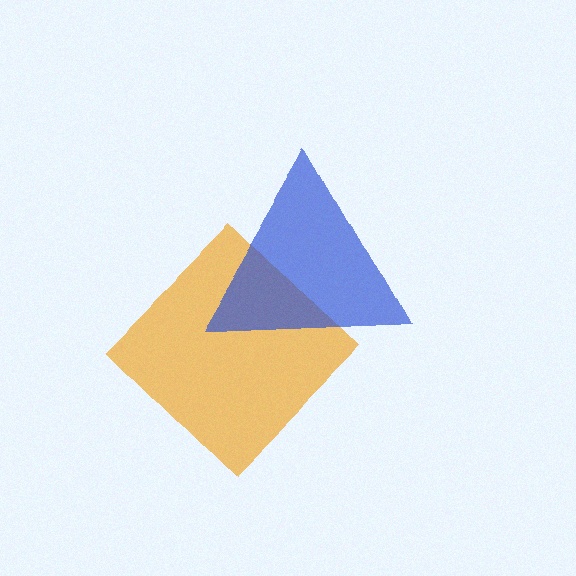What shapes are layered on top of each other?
The layered shapes are: an orange diamond, a blue triangle.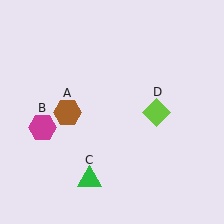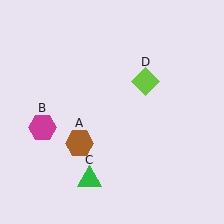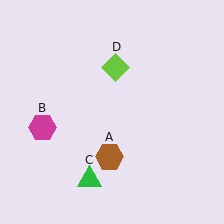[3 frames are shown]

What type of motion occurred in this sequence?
The brown hexagon (object A), lime diamond (object D) rotated counterclockwise around the center of the scene.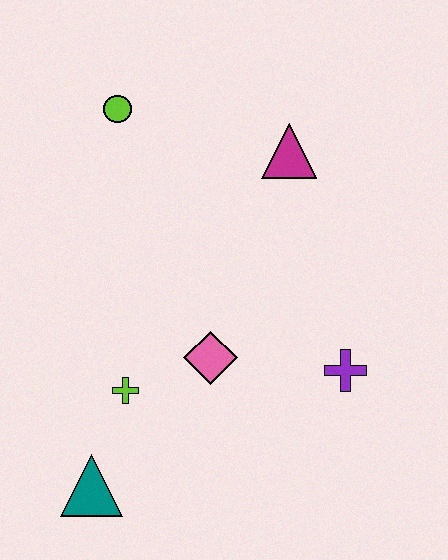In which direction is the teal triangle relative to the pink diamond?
The teal triangle is below the pink diamond.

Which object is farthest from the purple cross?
The lime circle is farthest from the purple cross.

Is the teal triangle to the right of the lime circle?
No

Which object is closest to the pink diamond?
The lime cross is closest to the pink diamond.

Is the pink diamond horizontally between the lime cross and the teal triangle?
No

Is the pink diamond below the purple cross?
No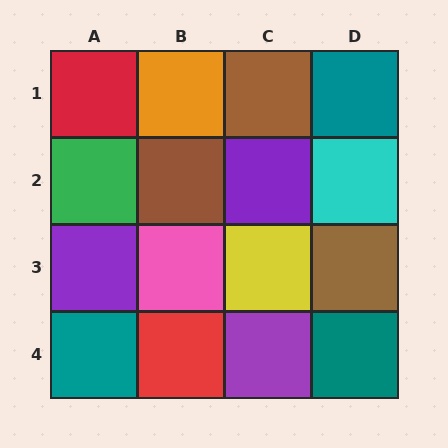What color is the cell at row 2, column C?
Purple.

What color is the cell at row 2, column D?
Cyan.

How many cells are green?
1 cell is green.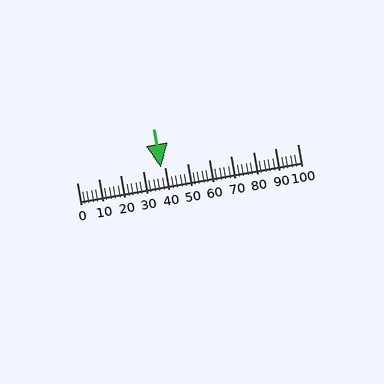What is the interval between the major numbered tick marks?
The major tick marks are spaced 10 units apart.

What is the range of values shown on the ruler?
The ruler shows values from 0 to 100.